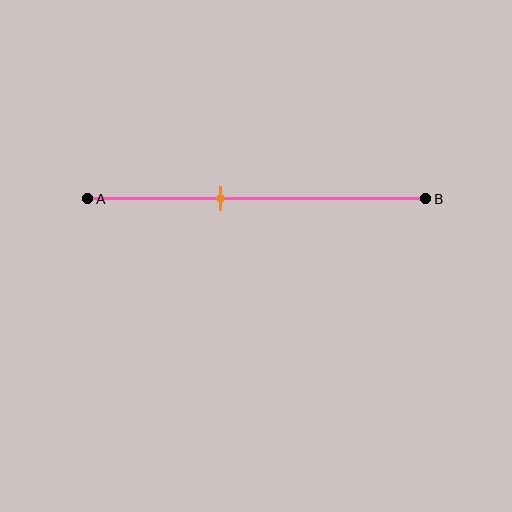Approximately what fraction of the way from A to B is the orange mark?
The orange mark is approximately 40% of the way from A to B.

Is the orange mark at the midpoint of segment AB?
No, the mark is at about 40% from A, not at the 50% midpoint.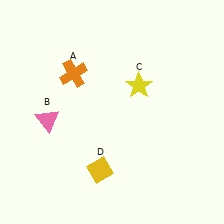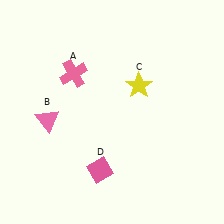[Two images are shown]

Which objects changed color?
A changed from orange to pink. D changed from yellow to pink.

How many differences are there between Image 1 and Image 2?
There are 2 differences between the two images.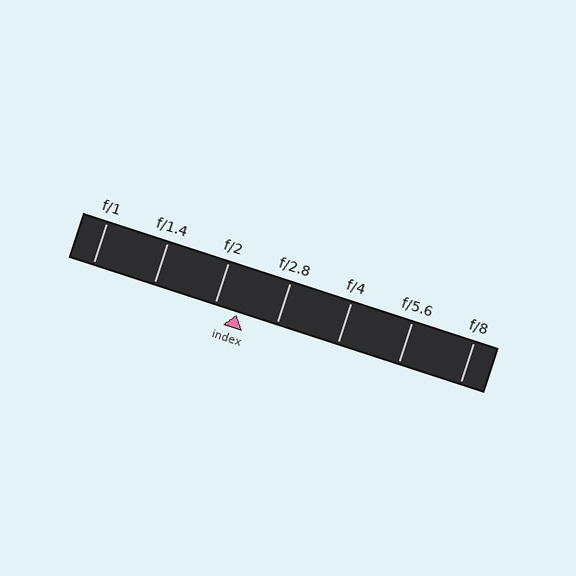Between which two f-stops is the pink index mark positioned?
The index mark is between f/2 and f/2.8.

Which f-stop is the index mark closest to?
The index mark is closest to f/2.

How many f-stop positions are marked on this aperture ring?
There are 7 f-stop positions marked.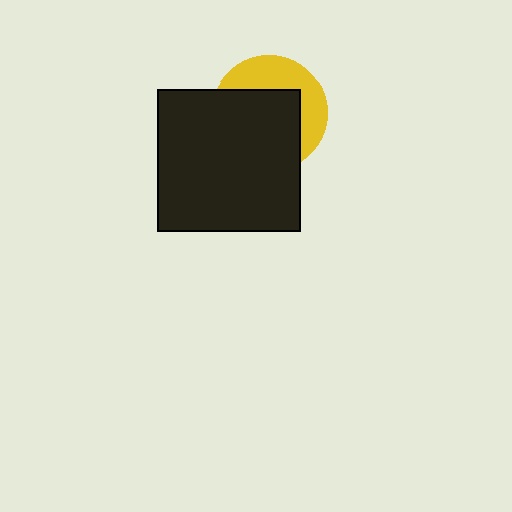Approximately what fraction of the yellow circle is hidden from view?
Roughly 61% of the yellow circle is hidden behind the black square.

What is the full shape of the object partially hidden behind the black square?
The partially hidden object is a yellow circle.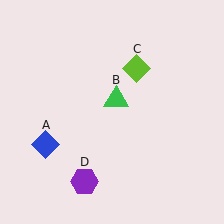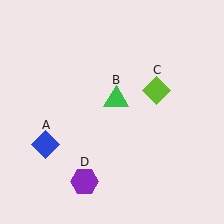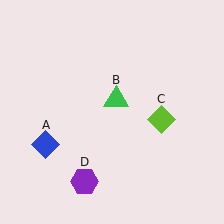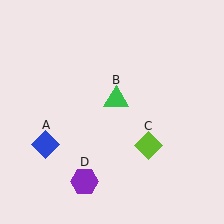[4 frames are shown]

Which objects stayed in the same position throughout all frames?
Blue diamond (object A) and green triangle (object B) and purple hexagon (object D) remained stationary.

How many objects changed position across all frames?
1 object changed position: lime diamond (object C).